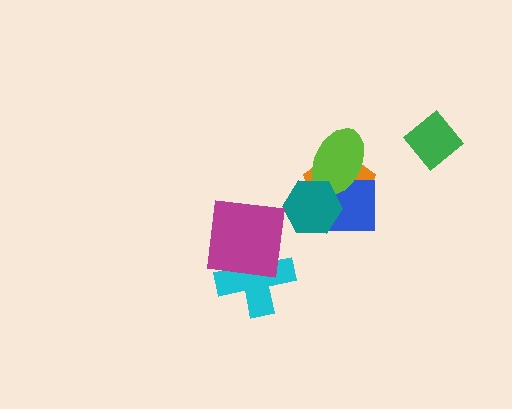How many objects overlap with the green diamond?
0 objects overlap with the green diamond.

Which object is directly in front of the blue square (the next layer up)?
The lime ellipse is directly in front of the blue square.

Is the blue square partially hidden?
Yes, it is partially covered by another shape.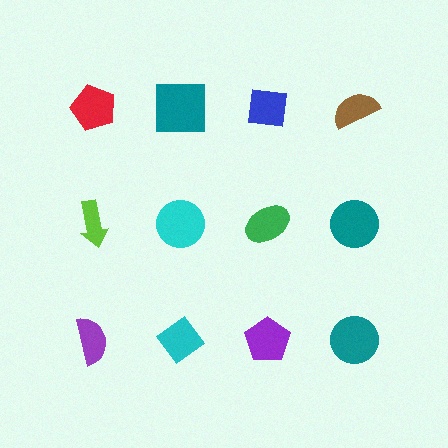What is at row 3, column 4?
A teal circle.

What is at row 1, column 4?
A brown semicircle.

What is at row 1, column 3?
A blue square.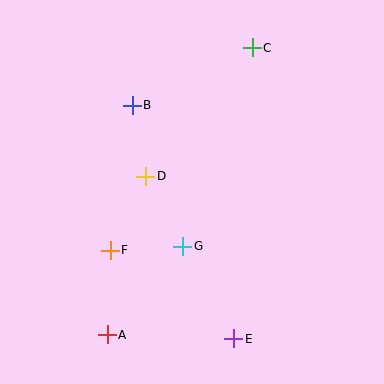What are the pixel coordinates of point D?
Point D is at (146, 176).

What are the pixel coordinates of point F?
Point F is at (110, 250).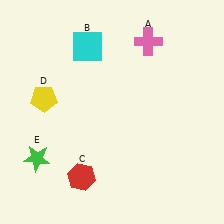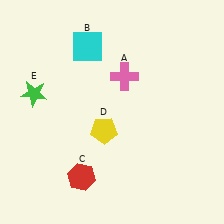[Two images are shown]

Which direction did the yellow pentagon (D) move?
The yellow pentagon (D) moved right.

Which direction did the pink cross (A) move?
The pink cross (A) moved down.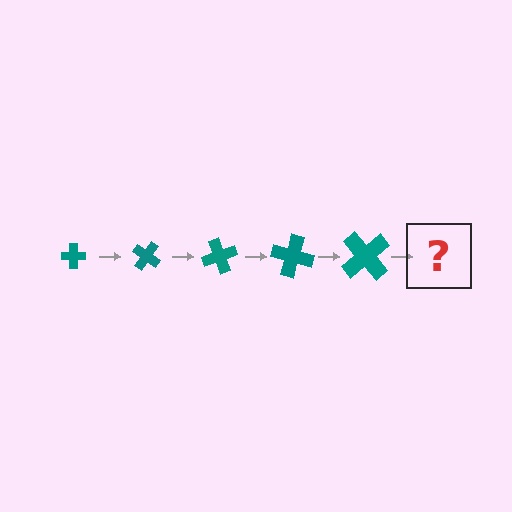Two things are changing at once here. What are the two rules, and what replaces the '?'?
The two rules are that the cross grows larger each step and it rotates 35 degrees each step. The '?' should be a cross, larger than the previous one and rotated 175 degrees from the start.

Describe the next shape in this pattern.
It should be a cross, larger than the previous one and rotated 175 degrees from the start.